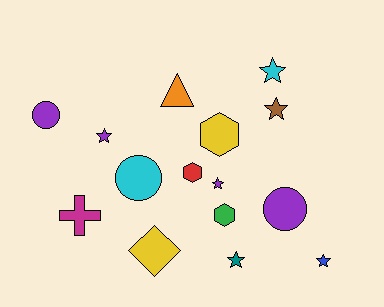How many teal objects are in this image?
There is 1 teal object.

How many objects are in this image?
There are 15 objects.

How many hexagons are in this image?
There are 3 hexagons.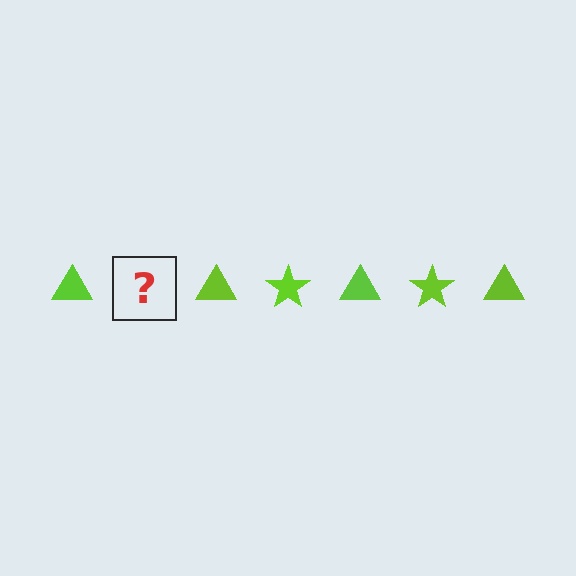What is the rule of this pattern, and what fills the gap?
The rule is that the pattern cycles through triangle, star shapes in lime. The gap should be filled with a lime star.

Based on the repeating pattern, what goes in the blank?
The blank should be a lime star.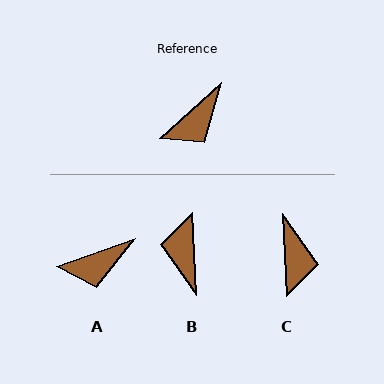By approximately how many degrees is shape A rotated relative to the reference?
Approximately 23 degrees clockwise.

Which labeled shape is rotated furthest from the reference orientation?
B, about 129 degrees away.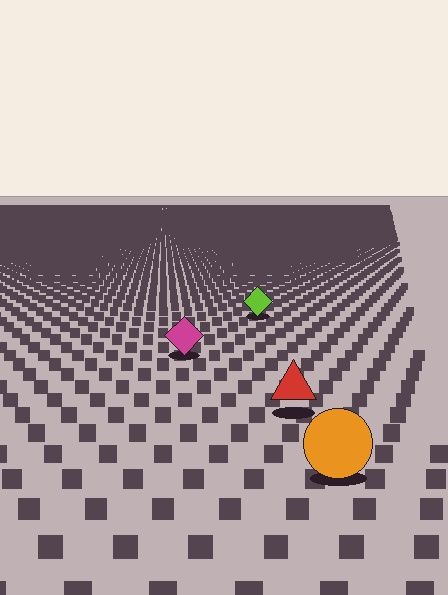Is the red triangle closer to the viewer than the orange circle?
No. The orange circle is closer — you can tell from the texture gradient: the ground texture is coarser near it.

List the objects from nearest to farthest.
From nearest to farthest: the orange circle, the red triangle, the magenta diamond, the lime diamond.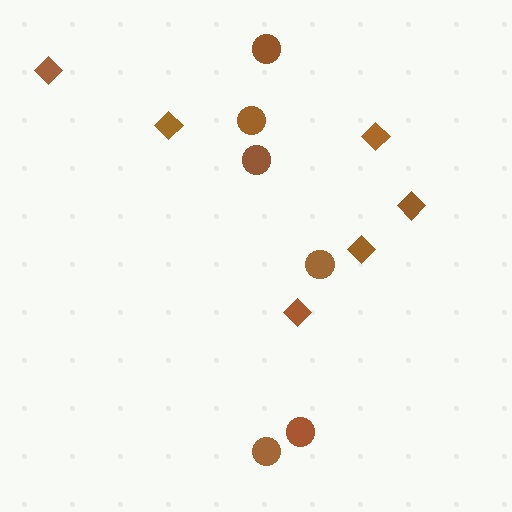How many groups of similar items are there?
There are 2 groups: one group of diamonds (6) and one group of circles (6).